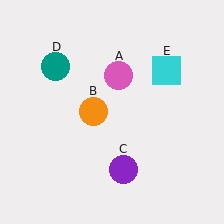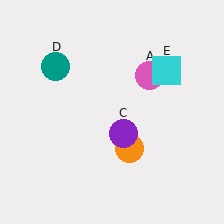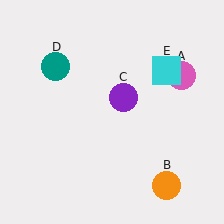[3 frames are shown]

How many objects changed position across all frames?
3 objects changed position: pink circle (object A), orange circle (object B), purple circle (object C).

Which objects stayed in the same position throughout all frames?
Teal circle (object D) and cyan square (object E) remained stationary.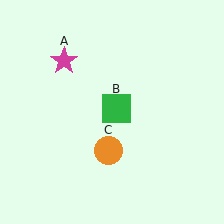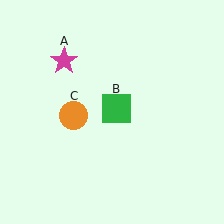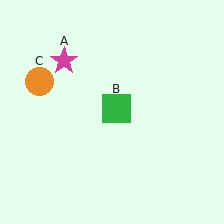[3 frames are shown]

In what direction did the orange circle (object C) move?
The orange circle (object C) moved up and to the left.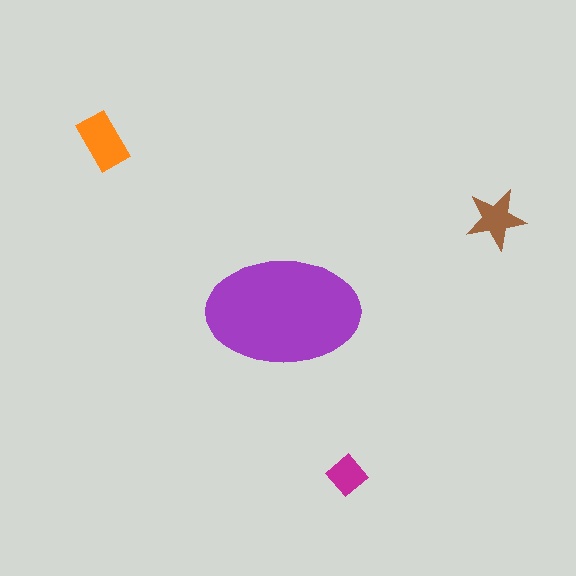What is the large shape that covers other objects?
A purple ellipse.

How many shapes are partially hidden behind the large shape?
0 shapes are partially hidden.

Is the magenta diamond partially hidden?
No, the magenta diamond is fully visible.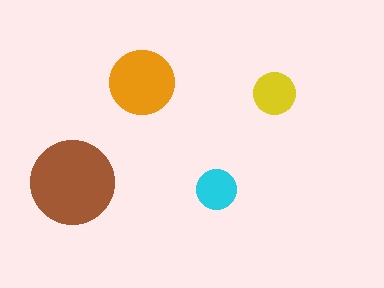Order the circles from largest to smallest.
the brown one, the orange one, the yellow one, the cyan one.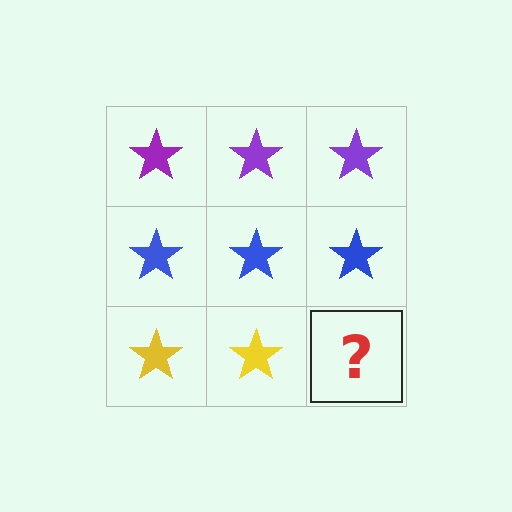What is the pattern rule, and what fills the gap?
The rule is that each row has a consistent color. The gap should be filled with a yellow star.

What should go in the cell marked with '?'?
The missing cell should contain a yellow star.